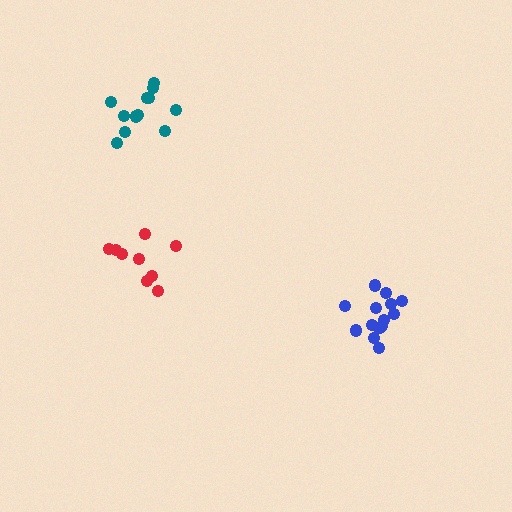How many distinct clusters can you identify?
There are 3 distinct clusters.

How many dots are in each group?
Group 1: 9 dots, Group 2: 14 dots, Group 3: 13 dots (36 total).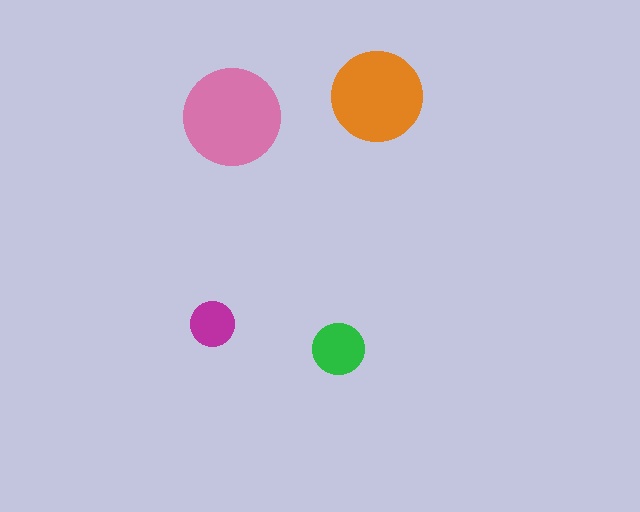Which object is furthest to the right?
The orange circle is rightmost.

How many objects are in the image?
There are 4 objects in the image.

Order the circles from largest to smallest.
the pink one, the orange one, the green one, the magenta one.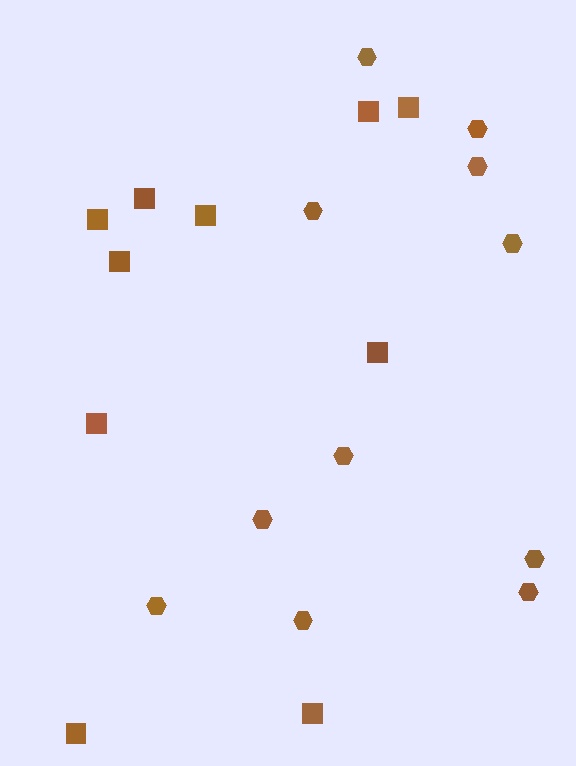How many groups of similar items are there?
There are 2 groups: one group of squares (10) and one group of hexagons (11).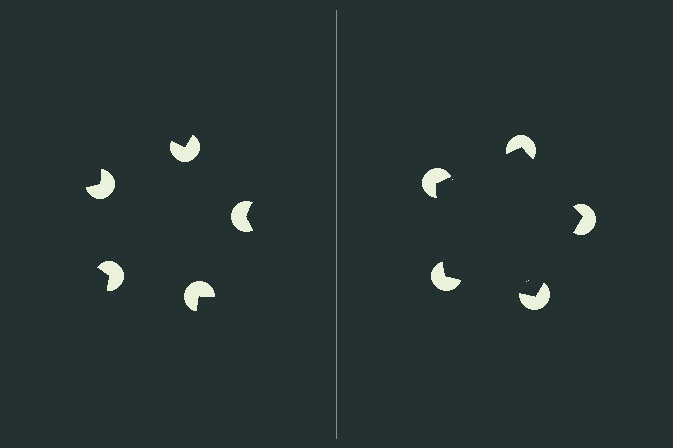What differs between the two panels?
The pac-man discs are positioned identically on both sides; only the wedge orientations differ. On the right they align to a pentagon; on the left they are misaligned.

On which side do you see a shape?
An illusory pentagon appears on the right side. On the left side the wedge cuts are rotated, so no coherent shape forms.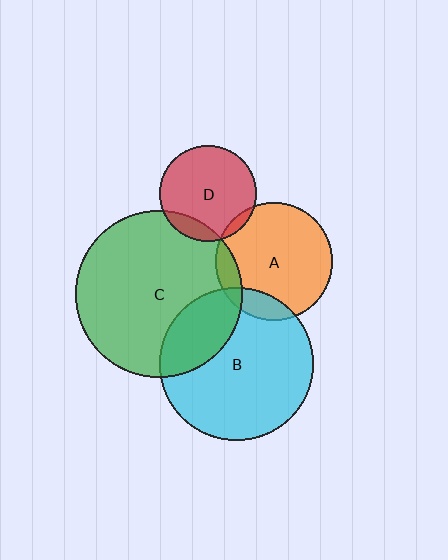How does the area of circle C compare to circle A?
Approximately 2.0 times.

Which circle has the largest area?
Circle C (green).